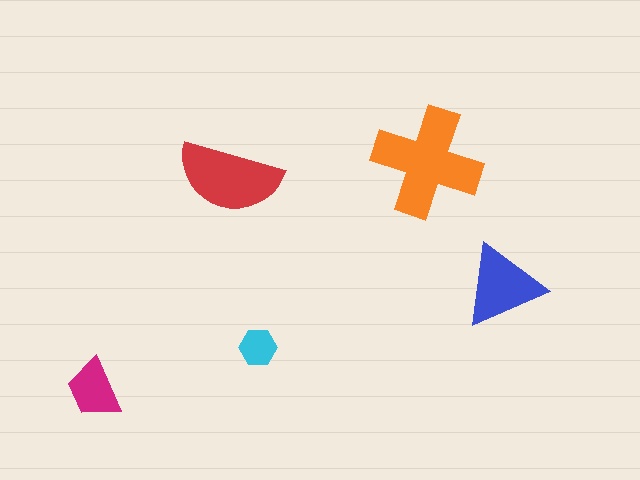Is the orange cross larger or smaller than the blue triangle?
Larger.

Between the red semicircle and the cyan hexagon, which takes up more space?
The red semicircle.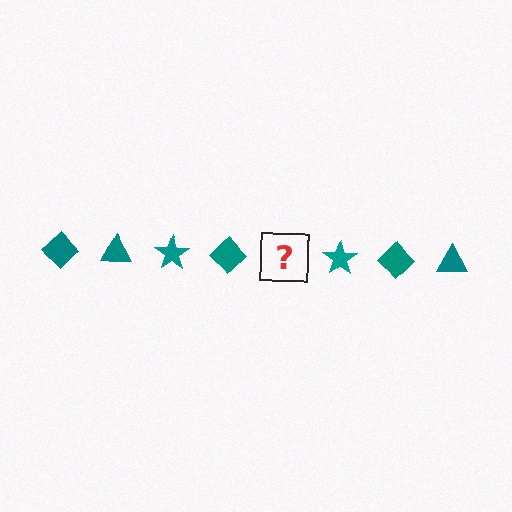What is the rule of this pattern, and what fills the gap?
The rule is that the pattern cycles through diamond, triangle, star shapes in teal. The gap should be filled with a teal triangle.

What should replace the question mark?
The question mark should be replaced with a teal triangle.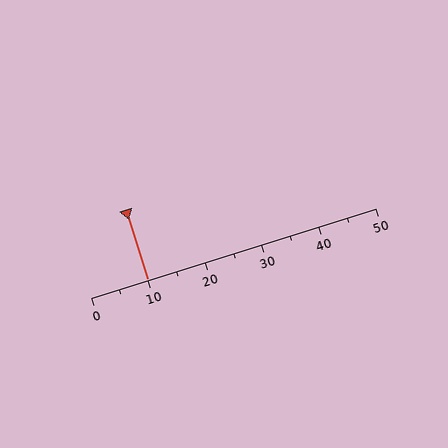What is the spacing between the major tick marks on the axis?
The major ticks are spaced 10 apart.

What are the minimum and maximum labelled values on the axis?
The axis runs from 0 to 50.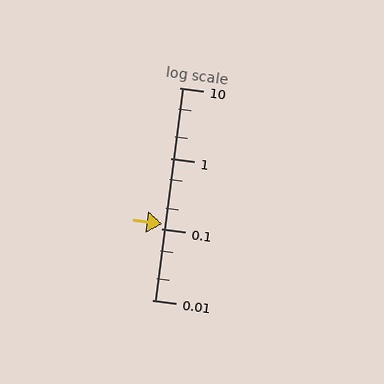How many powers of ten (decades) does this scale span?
The scale spans 3 decades, from 0.01 to 10.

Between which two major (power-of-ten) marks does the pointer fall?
The pointer is between 0.1 and 1.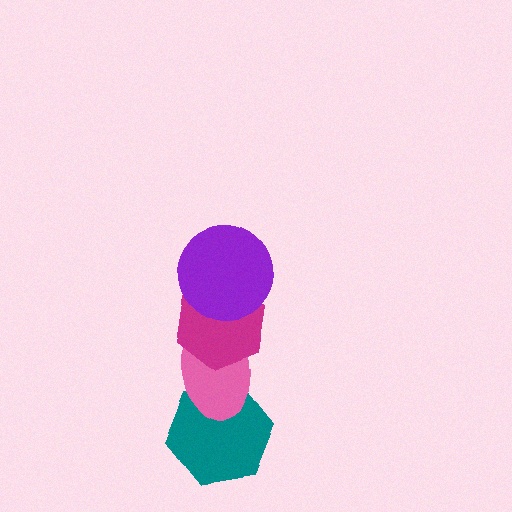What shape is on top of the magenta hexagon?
The purple circle is on top of the magenta hexagon.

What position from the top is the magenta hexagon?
The magenta hexagon is 2nd from the top.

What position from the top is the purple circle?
The purple circle is 1st from the top.